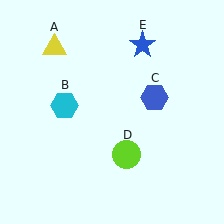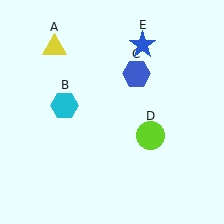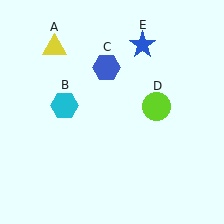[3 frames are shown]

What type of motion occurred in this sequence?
The blue hexagon (object C), lime circle (object D) rotated counterclockwise around the center of the scene.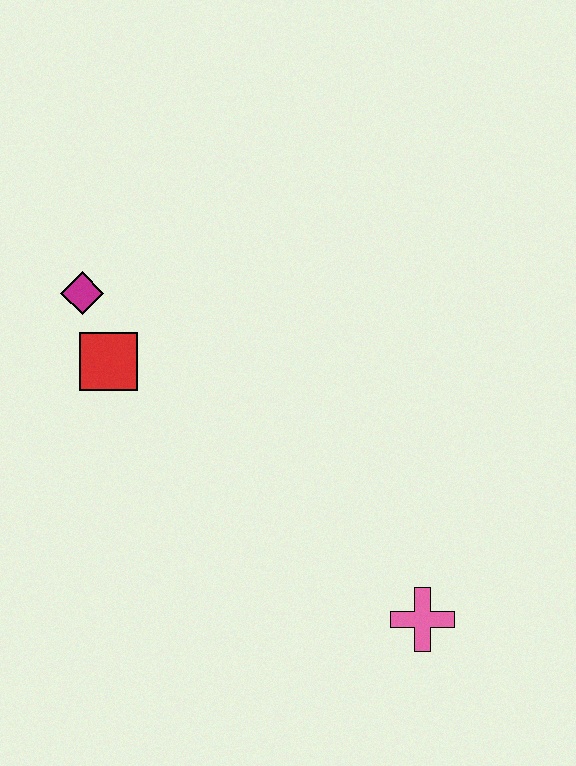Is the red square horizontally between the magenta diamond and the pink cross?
Yes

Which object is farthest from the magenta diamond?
The pink cross is farthest from the magenta diamond.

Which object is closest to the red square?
The magenta diamond is closest to the red square.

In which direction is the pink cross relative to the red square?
The pink cross is to the right of the red square.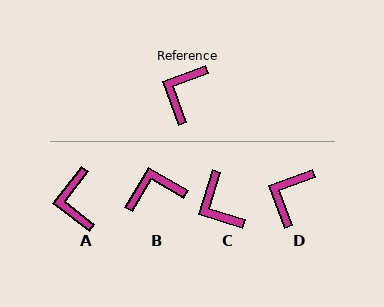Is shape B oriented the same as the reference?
No, it is off by about 51 degrees.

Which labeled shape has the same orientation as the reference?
D.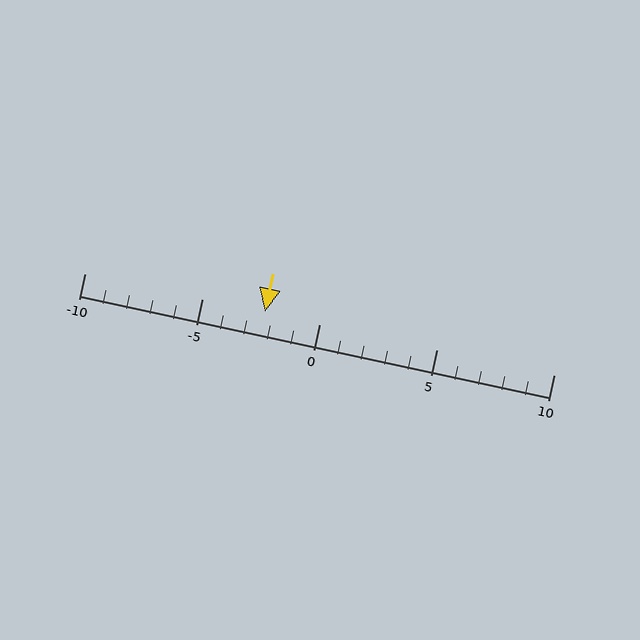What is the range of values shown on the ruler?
The ruler shows values from -10 to 10.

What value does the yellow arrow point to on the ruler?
The yellow arrow points to approximately -2.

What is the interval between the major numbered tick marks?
The major tick marks are spaced 5 units apart.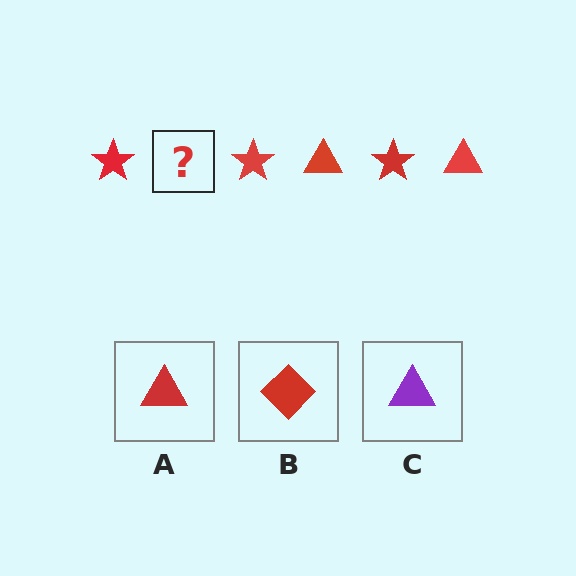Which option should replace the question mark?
Option A.